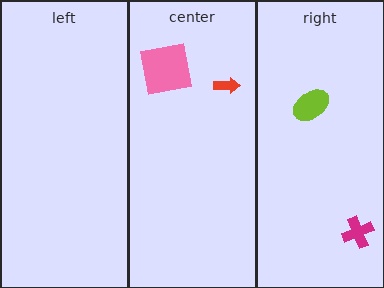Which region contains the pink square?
The center region.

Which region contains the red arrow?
The center region.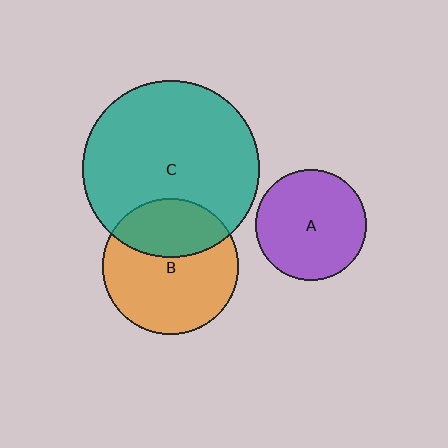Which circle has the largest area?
Circle C (teal).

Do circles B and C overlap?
Yes.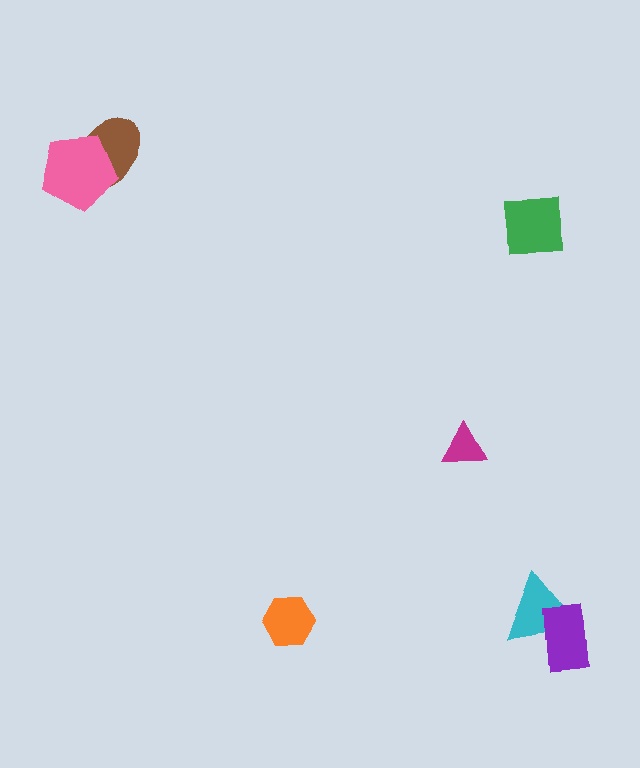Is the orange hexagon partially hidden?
No, no other shape covers it.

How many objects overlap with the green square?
0 objects overlap with the green square.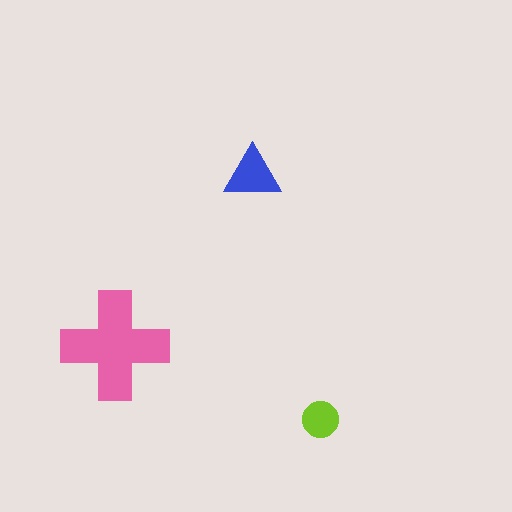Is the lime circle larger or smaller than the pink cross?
Smaller.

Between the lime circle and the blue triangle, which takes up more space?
The blue triangle.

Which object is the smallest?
The lime circle.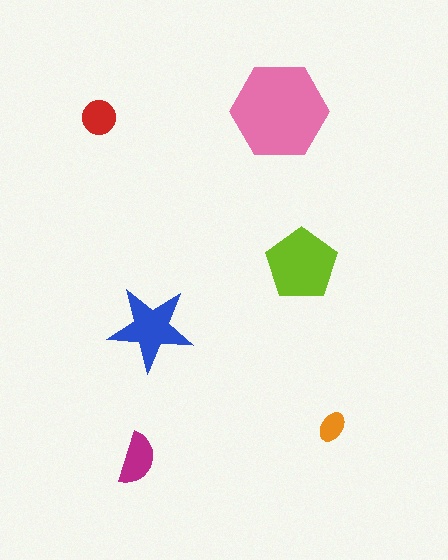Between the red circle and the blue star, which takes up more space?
The blue star.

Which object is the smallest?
The orange ellipse.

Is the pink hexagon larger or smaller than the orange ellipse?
Larger.